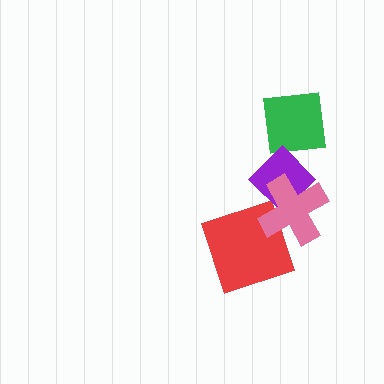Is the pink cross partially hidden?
No, no other shape covers it.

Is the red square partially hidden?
Yes, it is partially covered by another shape.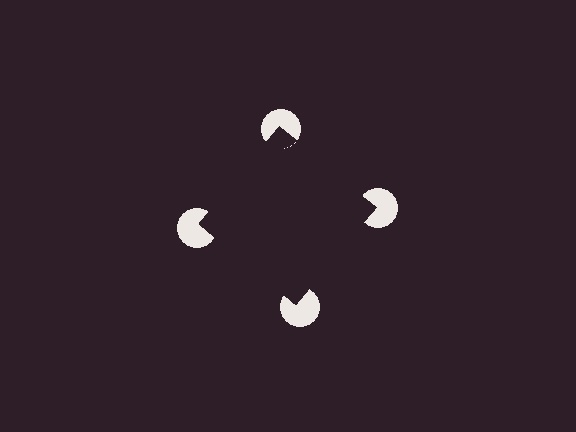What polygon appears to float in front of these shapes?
An illusory square — its edges are inferred from the aligned wedge cuts in the pac-man discs, not physically drawn.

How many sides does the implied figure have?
4 sides.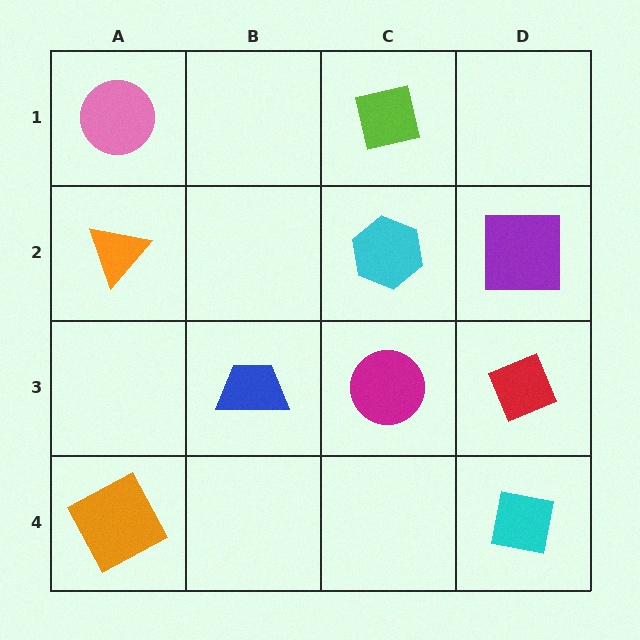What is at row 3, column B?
A blue trapezoid.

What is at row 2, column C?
A cyan hexagon.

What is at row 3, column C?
A magenta circle.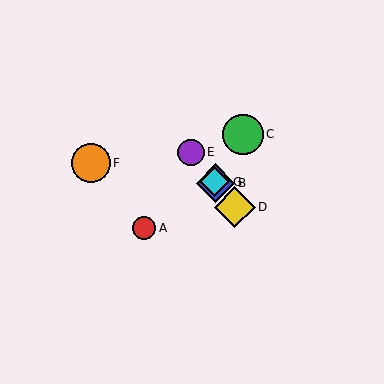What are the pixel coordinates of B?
Object B is at (216, 183).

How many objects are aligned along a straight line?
4 objects (B, D, E, G) are aligned along a straight line.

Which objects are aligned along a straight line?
Objects B, D, E, G are aligned along a straight line.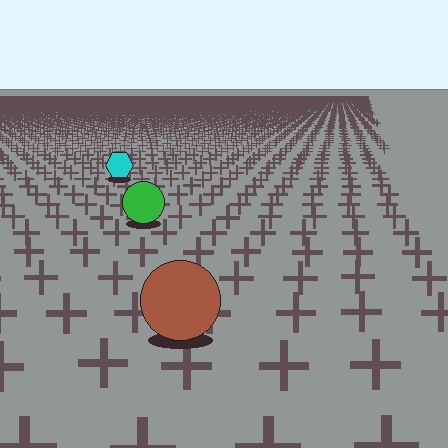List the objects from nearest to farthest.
From nearest to farthest: the brown circle, the green circle, the cyan hexagon.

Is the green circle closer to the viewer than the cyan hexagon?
Yes. The green circle is closer — you can tell from the texture gradient: the ground texture is coarser near it.